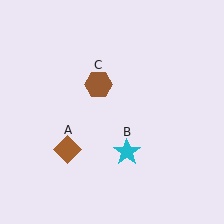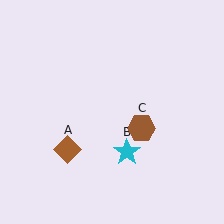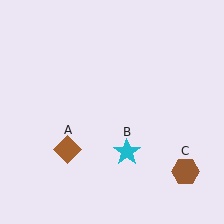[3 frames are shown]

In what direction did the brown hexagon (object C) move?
The brown hexagon (object C) moved down and to the right.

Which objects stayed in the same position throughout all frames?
Brown diamond (object A) and cyan star (object B) remained stationary.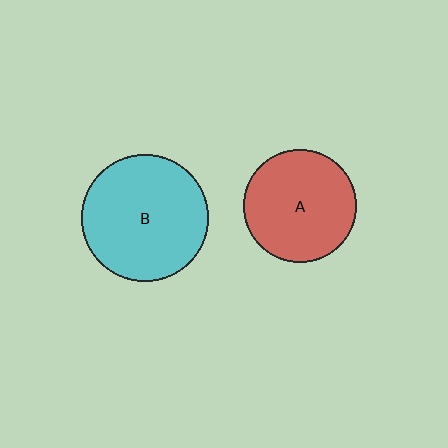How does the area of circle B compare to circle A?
Approximately 1.3 times.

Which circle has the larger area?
Circle B (cyan).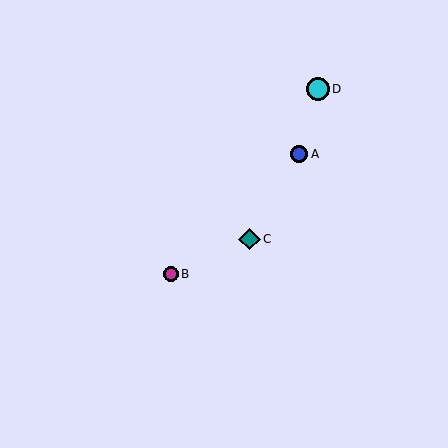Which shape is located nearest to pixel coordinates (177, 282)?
The magenta circle (labeled B) at (171, 274) is nearest to that location.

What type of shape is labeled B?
Shape B is a magenta circle.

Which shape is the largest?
The cyan circle (labeled D) is the largest.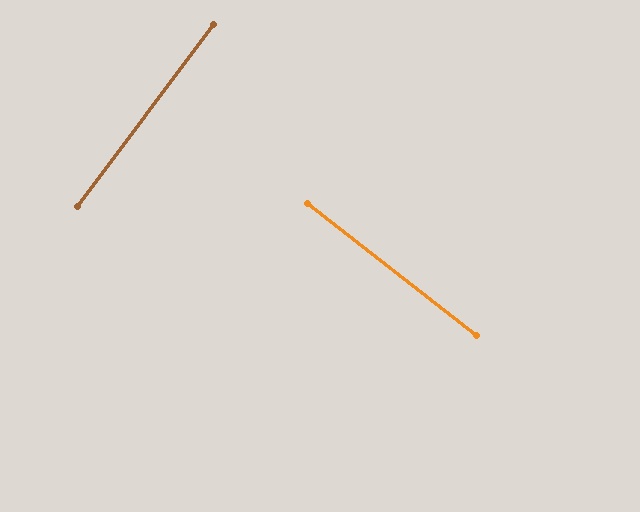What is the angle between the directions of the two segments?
Approximately 89 degrees.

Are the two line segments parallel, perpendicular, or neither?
Perpendicular — they meet at approximately 89°.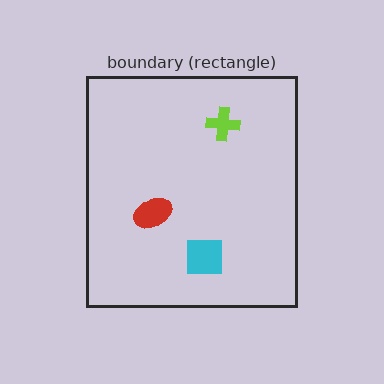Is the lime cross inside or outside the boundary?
Inside.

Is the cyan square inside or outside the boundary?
Inside.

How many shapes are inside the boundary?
3 inside, 0 outside.